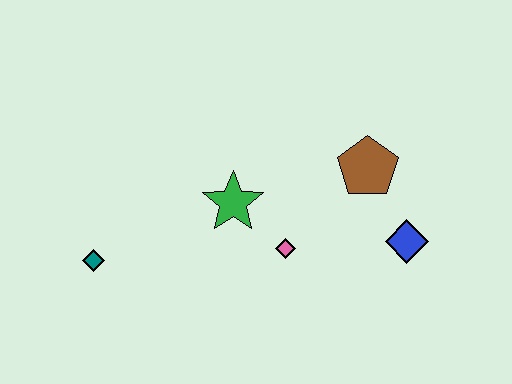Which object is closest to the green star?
The pink diamond is closest to the green star.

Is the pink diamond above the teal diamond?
Yes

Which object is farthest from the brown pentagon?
The teal diamond is farthest from the brown pentagon.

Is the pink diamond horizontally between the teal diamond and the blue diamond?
Yes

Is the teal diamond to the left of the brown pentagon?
Yes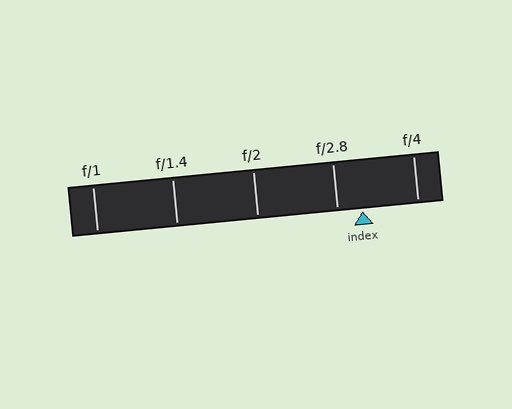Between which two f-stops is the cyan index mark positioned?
The index mark is between f/2.8 and f/4.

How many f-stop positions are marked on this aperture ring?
There are 5 f-stop positions marked.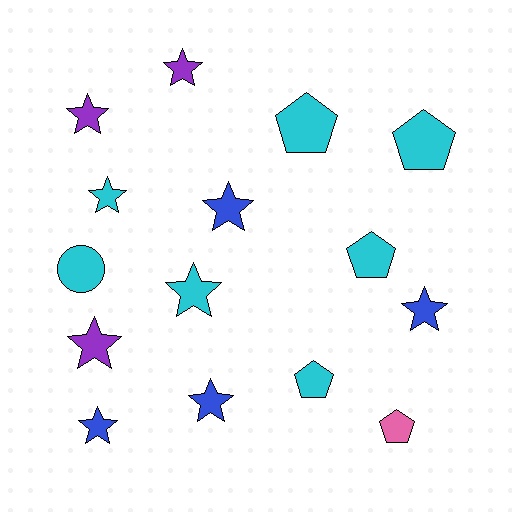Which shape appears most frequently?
Star, with 9 objects.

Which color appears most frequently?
Cyan, with 7 objects.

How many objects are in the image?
There are 15 objects.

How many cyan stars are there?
There are 2 cyan stars.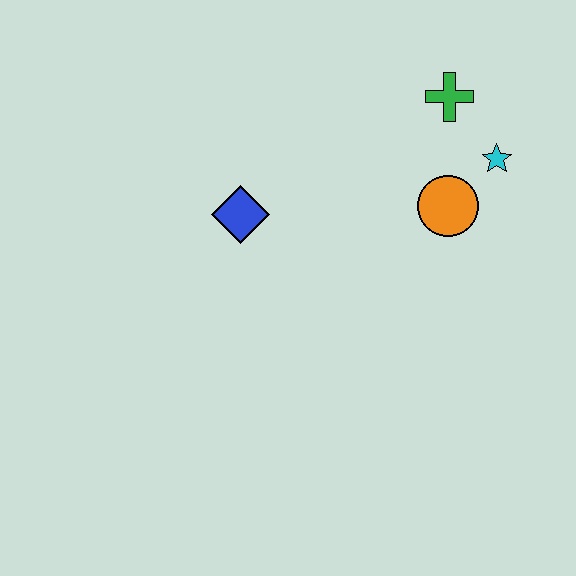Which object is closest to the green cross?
The cyan star is closest to the green cross.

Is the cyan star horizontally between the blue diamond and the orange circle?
No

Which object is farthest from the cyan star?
The blue diamond is farthest from the cyan star.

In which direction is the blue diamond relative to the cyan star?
The blue diamond is to the left of the cyan star.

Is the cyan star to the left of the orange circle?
No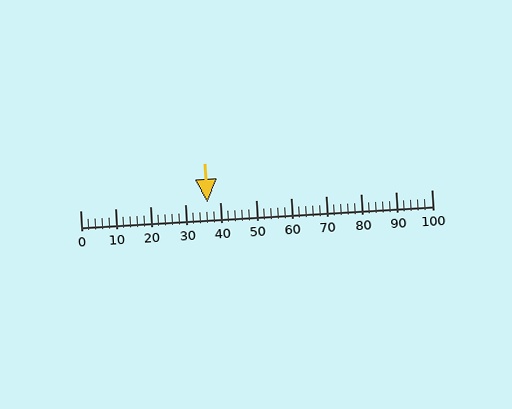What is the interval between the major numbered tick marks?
The major tick marks are spaced 10 units apart.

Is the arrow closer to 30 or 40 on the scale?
The arrow is closer to 40.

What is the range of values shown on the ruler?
The ruler shows values from 0 to 100.